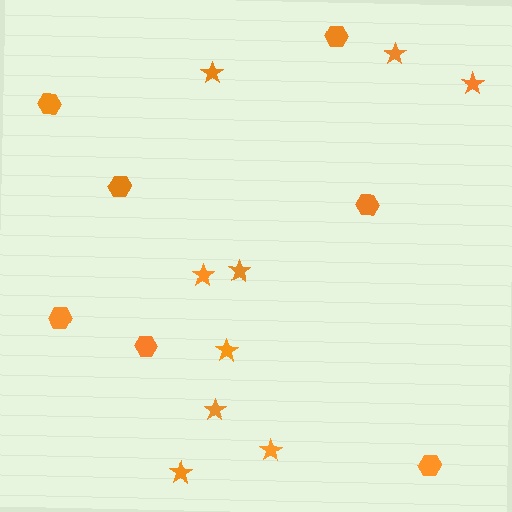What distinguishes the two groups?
There are 2 groups: one group of stars (9) and one group of hexagons (7).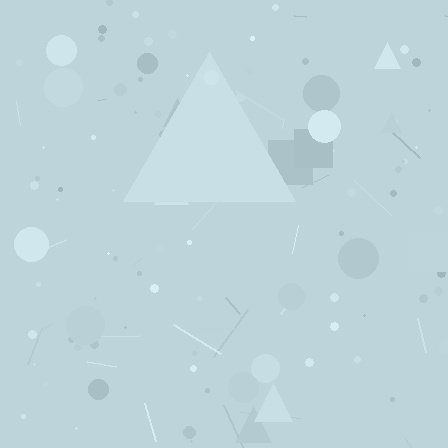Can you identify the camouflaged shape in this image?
The camouflaged shape is a triangle.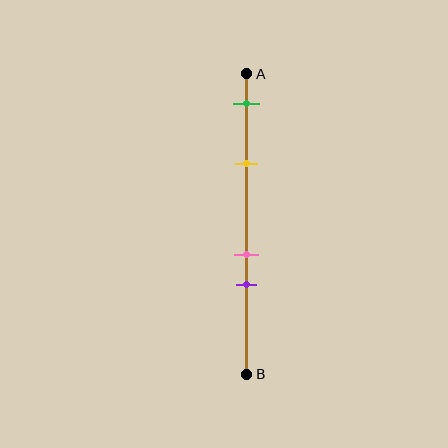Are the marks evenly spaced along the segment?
No, the marks are not evenly spaced.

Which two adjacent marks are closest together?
The pink and purple marks are the closest adjacent pair.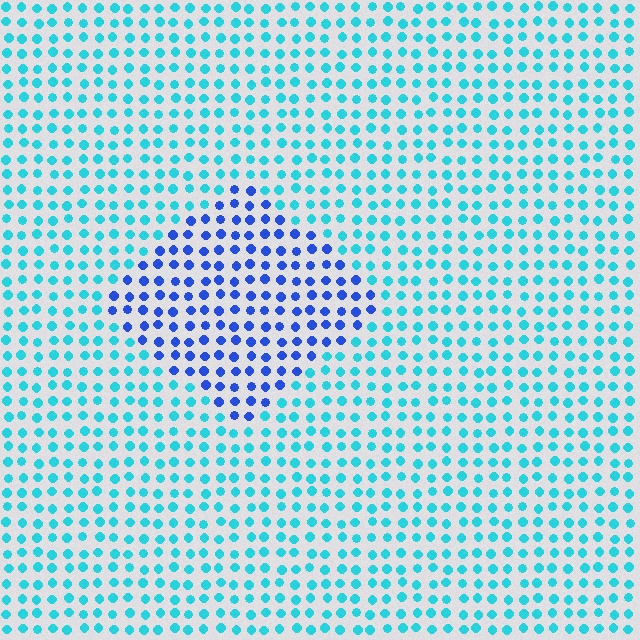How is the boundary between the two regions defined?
The boundary is defined purely by a slight shift in hue (about 44 degrees). Spacing, size, and orientation are identical on both sides.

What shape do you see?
I see a diamond.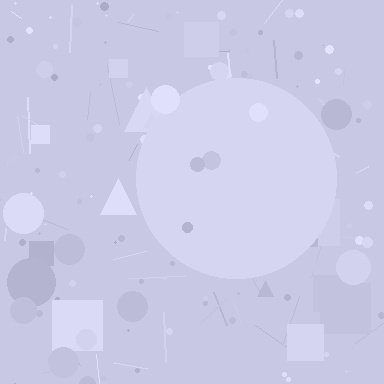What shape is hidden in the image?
A circle is hidden in the image.